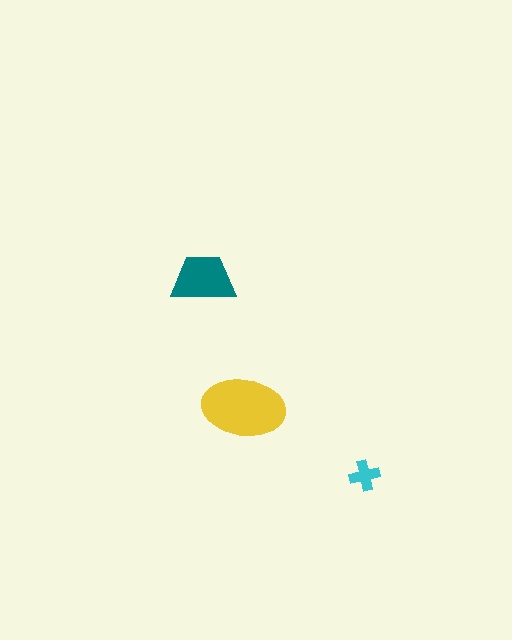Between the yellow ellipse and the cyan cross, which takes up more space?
The yellow ellipse.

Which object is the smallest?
The cyan cross.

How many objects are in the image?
There are 3 objects in the image.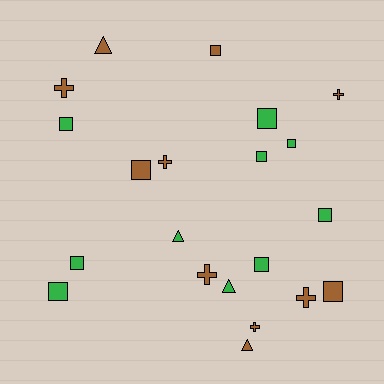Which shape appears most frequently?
Square, with 11 objects.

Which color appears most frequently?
Brown, with 11 objects.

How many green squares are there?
There are 8 green squares.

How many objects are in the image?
There are 21 objects.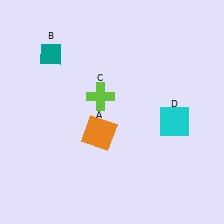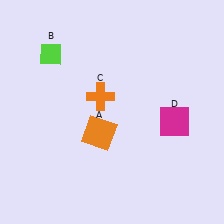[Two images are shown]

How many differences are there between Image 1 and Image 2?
There are 3 differences between the two images.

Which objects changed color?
B changed from teal to lime. C changed from lime to orange. D changed from cyan to magenta.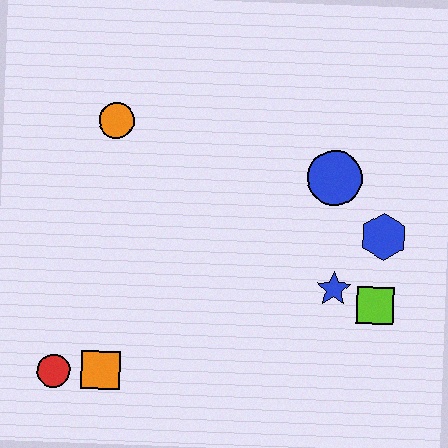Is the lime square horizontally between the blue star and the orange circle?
No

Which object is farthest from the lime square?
The red circle is farthest from the lime square.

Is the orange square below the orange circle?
Yes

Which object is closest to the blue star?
The lime square is closest to the blue star.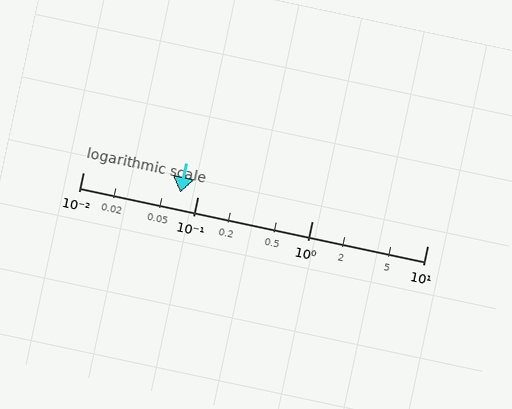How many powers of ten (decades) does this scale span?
The scale spans 3 decades, from 0.01 to 10.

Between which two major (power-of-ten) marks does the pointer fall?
The pointer is between 0.01 and 0.1.